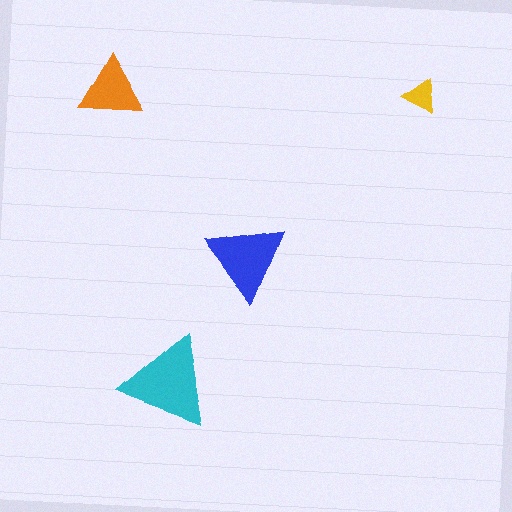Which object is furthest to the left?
The orange triangle is leftmost.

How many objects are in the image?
There are 4 objects in the image.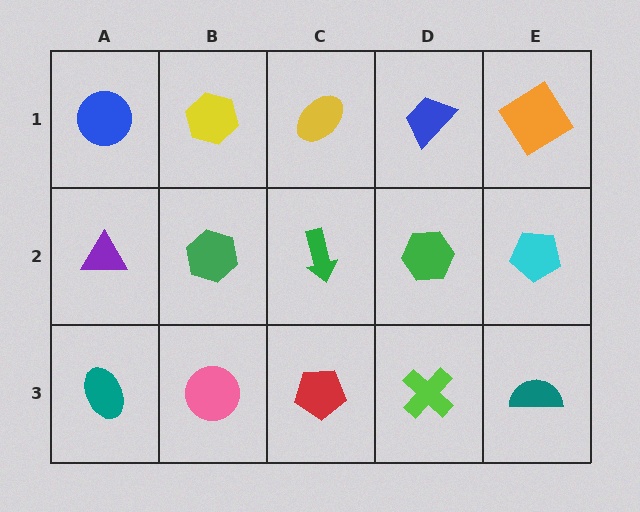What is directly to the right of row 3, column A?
A pink circle.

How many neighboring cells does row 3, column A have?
2.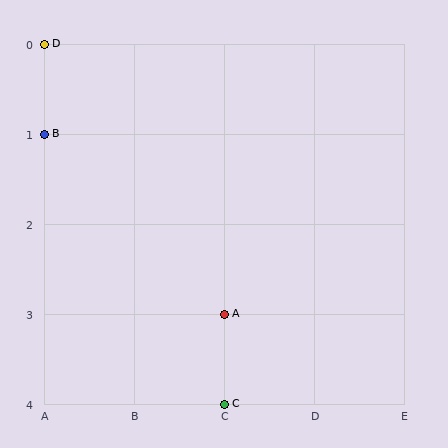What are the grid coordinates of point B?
Point B is at grid coordinates (A, 1).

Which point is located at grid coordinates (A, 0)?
Point D is at (A, 0).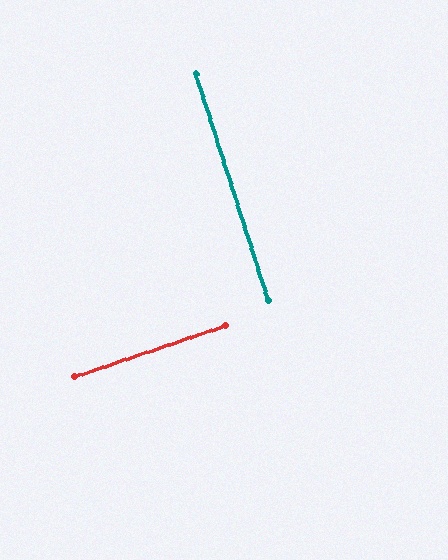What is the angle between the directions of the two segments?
Approximately 89 degrees.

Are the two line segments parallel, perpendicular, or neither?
Perpendicular — they meet at approximately 89°.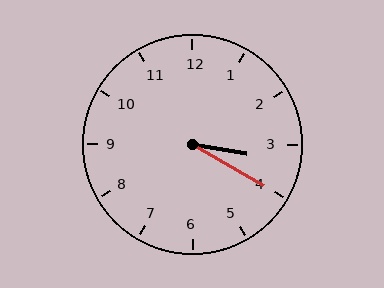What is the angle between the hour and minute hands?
Approximately 20 degrees.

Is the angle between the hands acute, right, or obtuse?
It is acute.